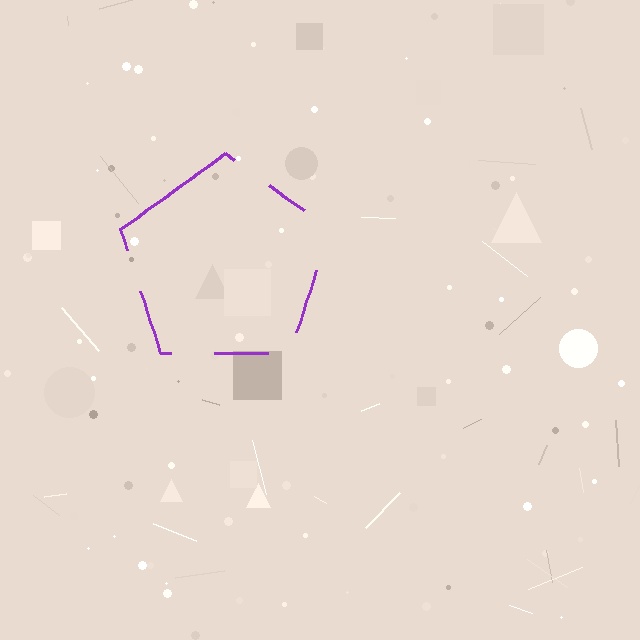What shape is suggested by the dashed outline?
The dashed outline suggests a pentagon.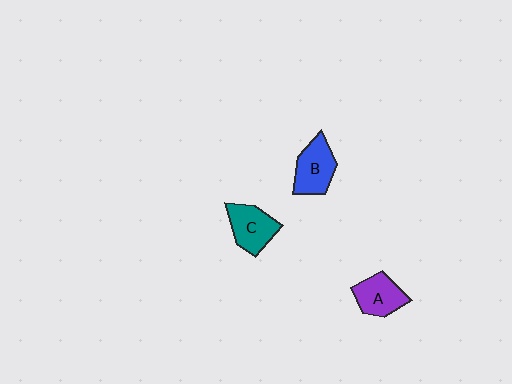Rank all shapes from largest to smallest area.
From largest to smallest: B (blue), C (teal), A (purple).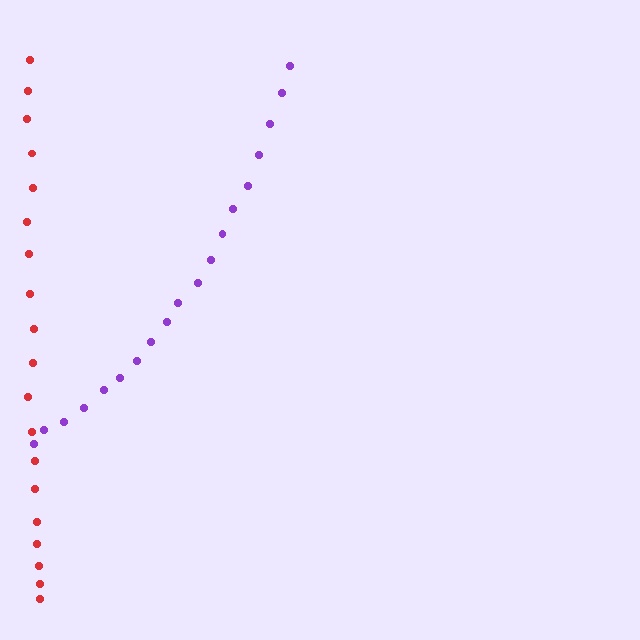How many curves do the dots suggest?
There are 2 distinct paths.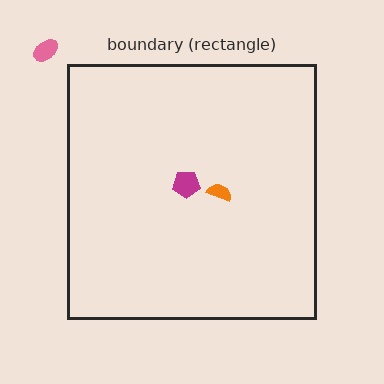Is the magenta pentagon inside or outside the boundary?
Inside.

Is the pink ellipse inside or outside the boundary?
Outside.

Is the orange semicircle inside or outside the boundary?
Inside.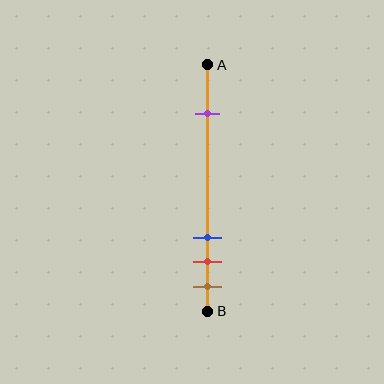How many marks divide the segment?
There are 4 marks dividing the segment.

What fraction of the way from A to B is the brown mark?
The brown mark is approximately 90% (0.9) of the way from A to B.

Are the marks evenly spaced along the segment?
No, the marks are not evenly spaced.